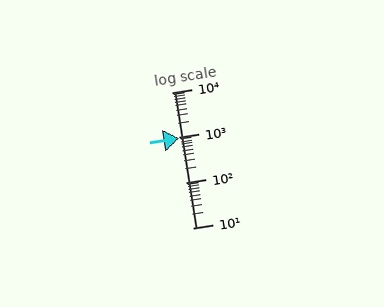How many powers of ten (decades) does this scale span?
The scale spans 3 decades, from 10 to 10000.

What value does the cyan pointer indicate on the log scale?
The pointer indicates approximately 950.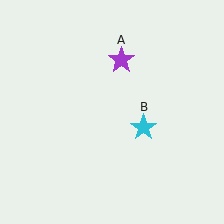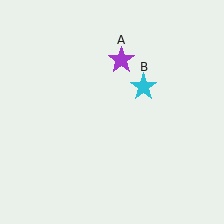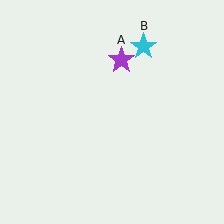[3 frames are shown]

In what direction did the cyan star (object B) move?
The cyan star (object B) moved up.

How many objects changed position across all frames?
1 object changed position: cyan star (object B).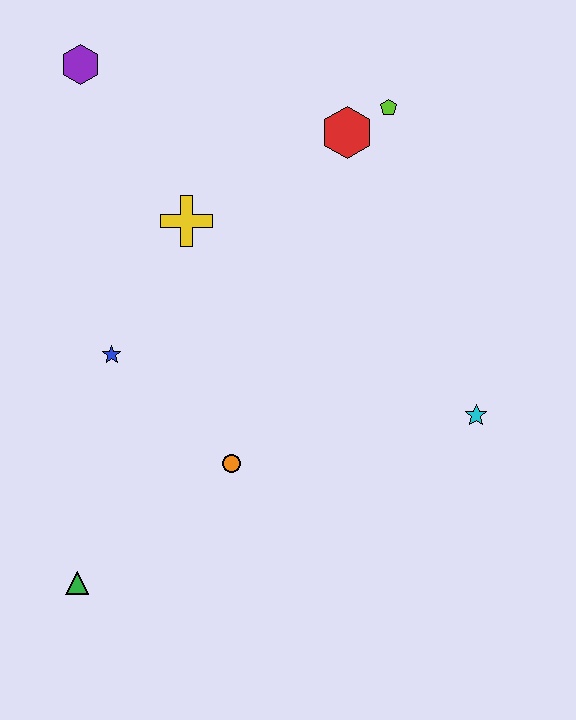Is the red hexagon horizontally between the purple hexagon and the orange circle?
No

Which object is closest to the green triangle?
The orange circle is closest to the green triangle.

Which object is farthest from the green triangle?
The lime pentagon is farthest from the green triangle.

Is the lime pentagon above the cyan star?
Yes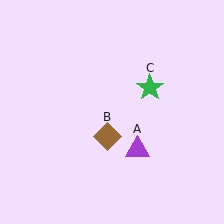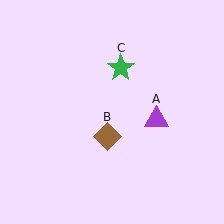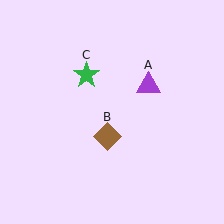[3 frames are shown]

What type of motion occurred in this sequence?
The purple triangle (object A), green star (object C) rotated counterclockwise around the center of the scene.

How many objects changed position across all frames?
2 objects changed position: purple triangle (object A), green star (object C).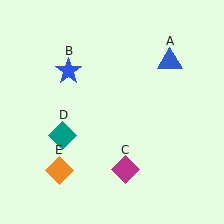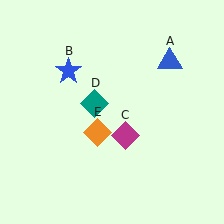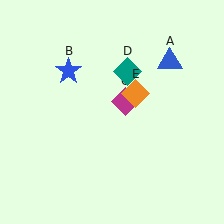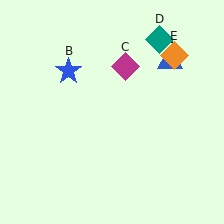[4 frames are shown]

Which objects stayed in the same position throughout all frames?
Blue triangle (object A) and blue star (object B) remained stationary.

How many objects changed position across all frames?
3 objects changed position: magenta diamond (object C), teal diamond (object D), orange diamond (object E).